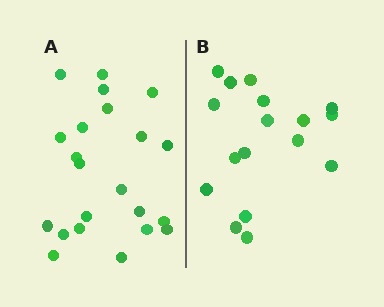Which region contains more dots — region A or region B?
Region A (the left region) has more dots.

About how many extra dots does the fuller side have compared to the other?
Region A has about 5 more dots than region B.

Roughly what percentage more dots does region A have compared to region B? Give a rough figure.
About 30% more.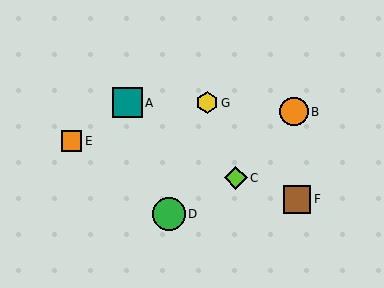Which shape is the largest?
The green circle (labeled D) is the largest.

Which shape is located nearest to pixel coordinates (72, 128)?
The orange square (labeled E) at (71, 141) is nearest to that location.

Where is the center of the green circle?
The center of the green circle is at (169, 214).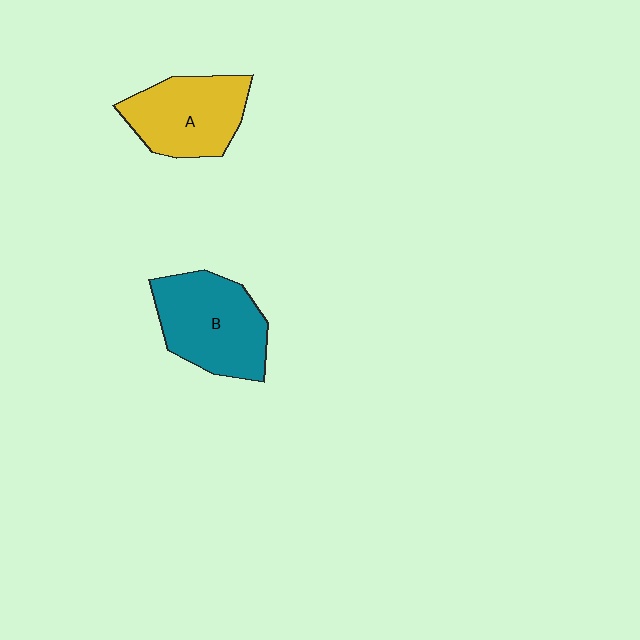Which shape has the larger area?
Shape B (teal).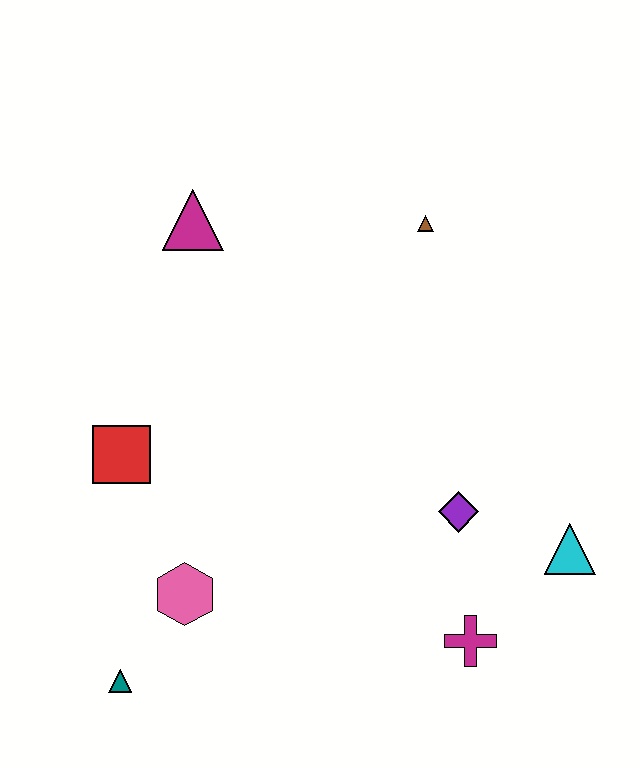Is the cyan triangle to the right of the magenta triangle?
Yes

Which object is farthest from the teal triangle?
The brown triangle is farthest from the teal triangle.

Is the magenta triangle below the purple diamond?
No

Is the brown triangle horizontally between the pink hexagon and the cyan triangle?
Yes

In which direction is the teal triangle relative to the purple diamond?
The teal triangle is to the left of the purple diamond.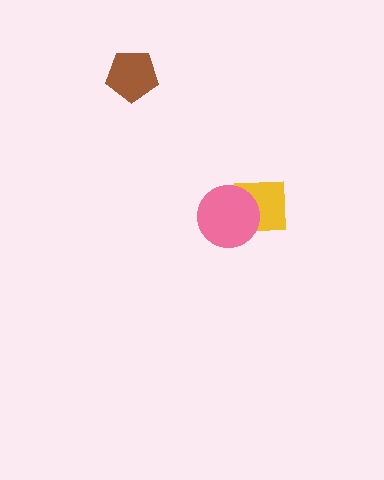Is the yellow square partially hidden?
Yes, it is partially covered by another shape.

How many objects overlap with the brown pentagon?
0 objects overlap with the brown pentagon.